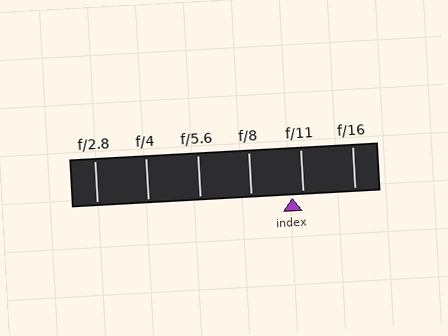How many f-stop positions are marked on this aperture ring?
There are 6 f-stop positions marked.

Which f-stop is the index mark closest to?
The index mark is closest to f/11.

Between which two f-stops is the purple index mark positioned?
The index mark is between f/8 and f/11.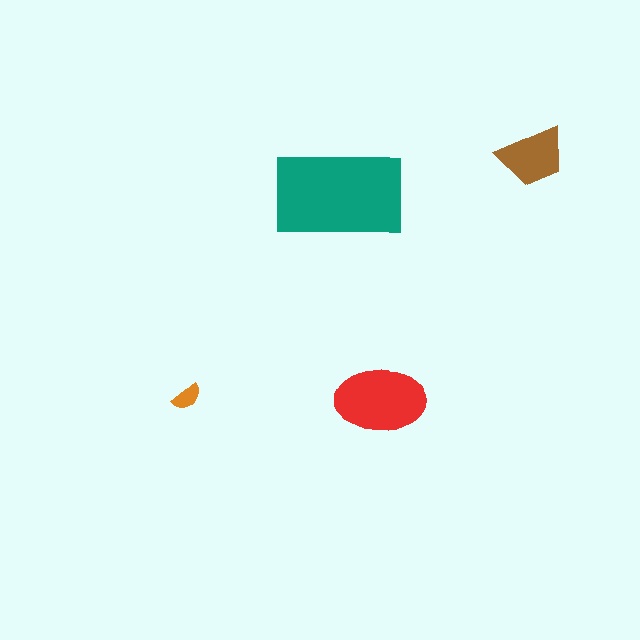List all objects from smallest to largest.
The orange semicircle, the brown trapezoid, the red ellipse, the teal rectangle.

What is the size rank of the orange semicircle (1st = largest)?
4th.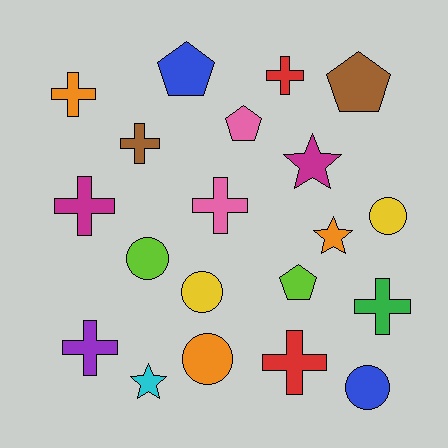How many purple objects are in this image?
There is 1 purple object.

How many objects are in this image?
There are 20 objects.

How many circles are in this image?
There are 5 circles.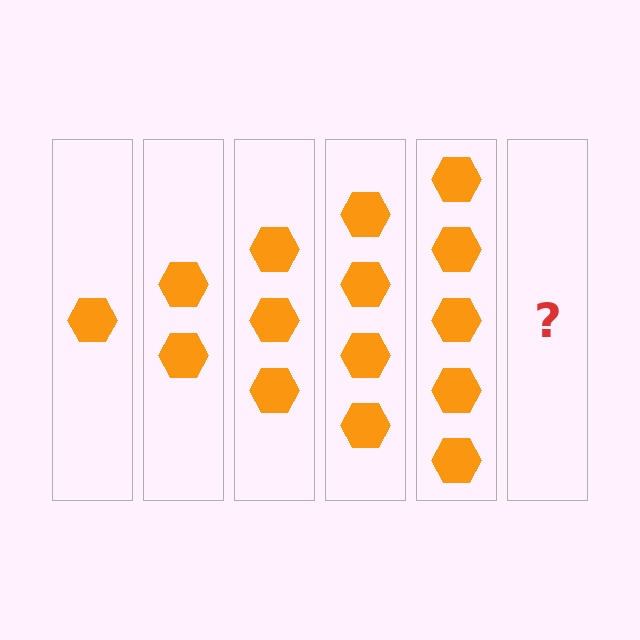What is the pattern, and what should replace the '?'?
The pattern is that each step adds one more hexagon. The '?' should be 6 hexagons.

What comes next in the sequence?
The next element should be 6 hexagons.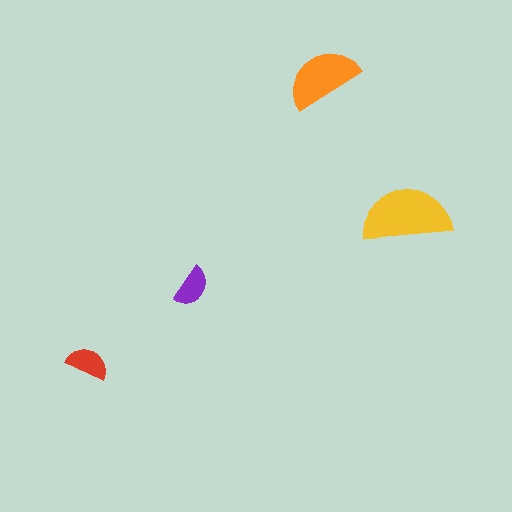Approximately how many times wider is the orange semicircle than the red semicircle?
About 1.5 times wider.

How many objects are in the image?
There are 4 objects in the image.